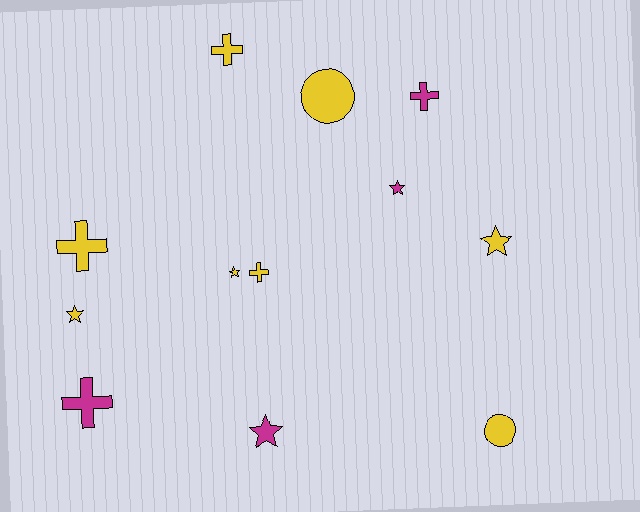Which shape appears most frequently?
Cross, with 5 objects.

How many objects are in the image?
There are 12 objects.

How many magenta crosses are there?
There are 2 magenta crosses.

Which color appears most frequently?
Yellow, with 8 objects.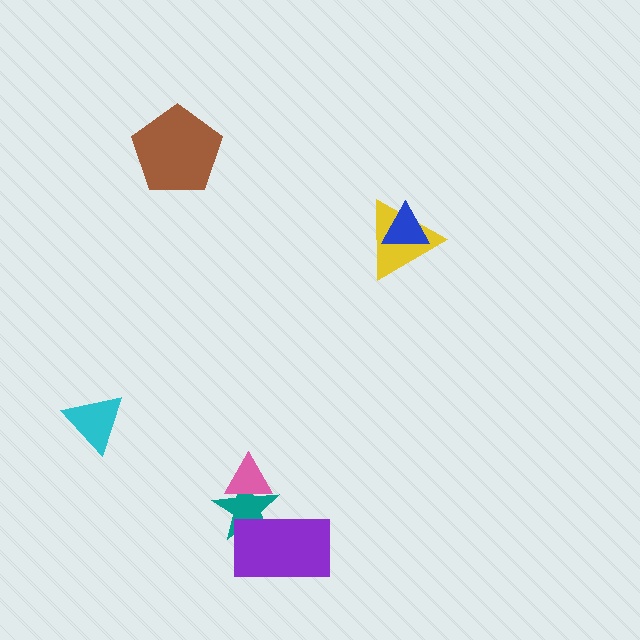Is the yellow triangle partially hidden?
Yes, it is partially covered by another shape.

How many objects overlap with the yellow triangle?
1 object overlaps with the yellow triangle.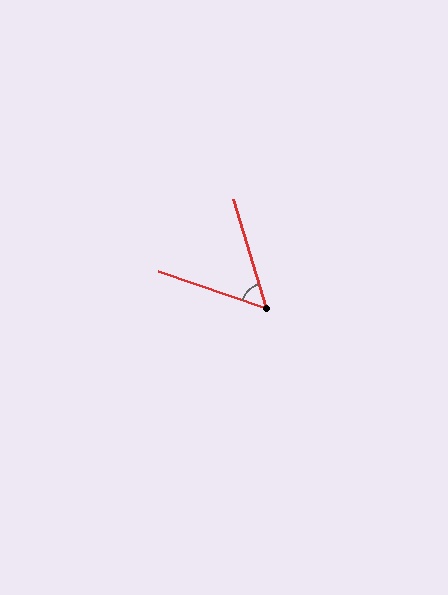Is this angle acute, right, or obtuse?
It is acute.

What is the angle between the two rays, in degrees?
Approximately 54 degrees.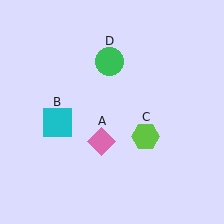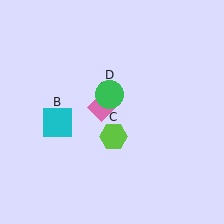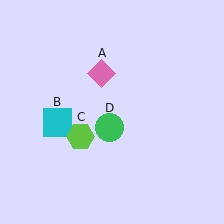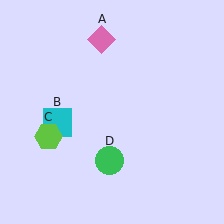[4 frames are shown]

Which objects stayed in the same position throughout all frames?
Cyan square (object B) remained stationary.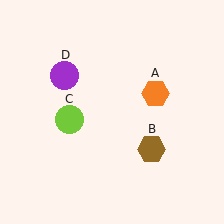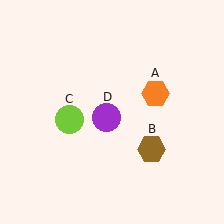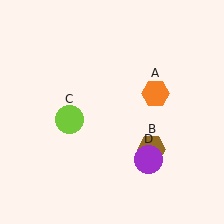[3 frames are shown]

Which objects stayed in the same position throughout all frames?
Orange hexagon (object A) and brown hexagon (object B) and lime circle (object C) remained stationary.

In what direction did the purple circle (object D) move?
The purple circle (object D) moved down and to the right.